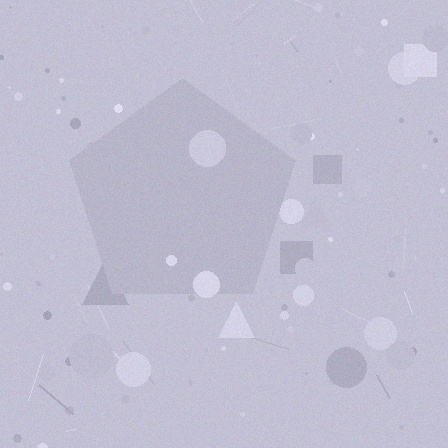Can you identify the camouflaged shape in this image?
The camouflaged shape is a pentagon.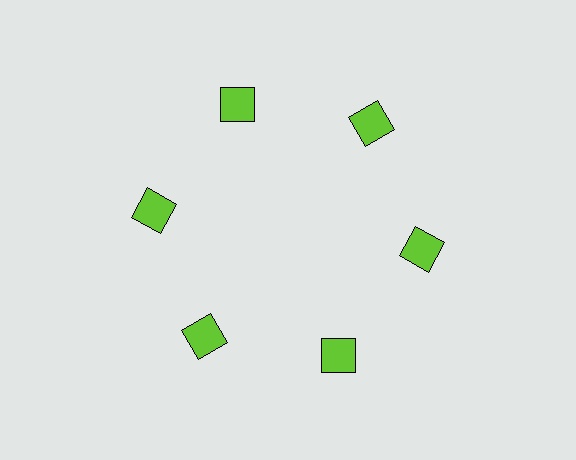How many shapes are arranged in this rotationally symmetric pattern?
There are 6 shapes, arranged in 6 groups of 1.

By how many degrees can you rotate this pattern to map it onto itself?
The pattern maps onto itself every 60 degrees of rotation.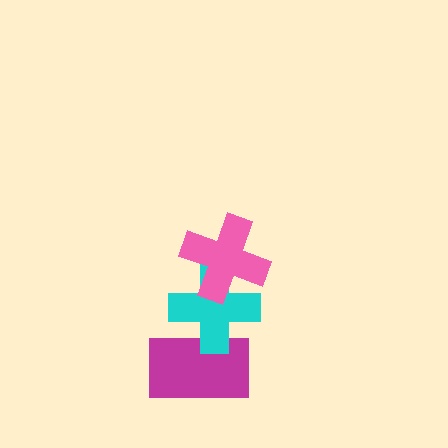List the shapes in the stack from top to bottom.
From top to bottom: the pink cross, the cyan cross, the magenta rectangle.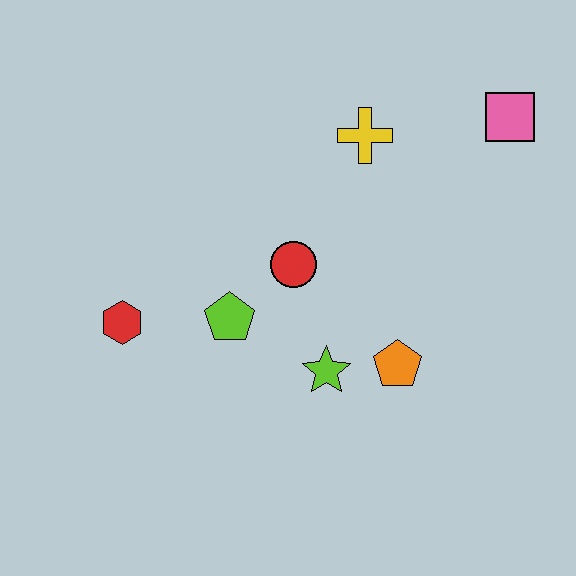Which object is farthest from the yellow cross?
The red hexagon is farthest from the yellow cross.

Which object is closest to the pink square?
The yellow cross is closest to the pink square.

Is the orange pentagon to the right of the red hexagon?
Yes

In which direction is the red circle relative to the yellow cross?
The red circle is below the yellow cross.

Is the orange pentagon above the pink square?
No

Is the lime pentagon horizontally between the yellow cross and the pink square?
No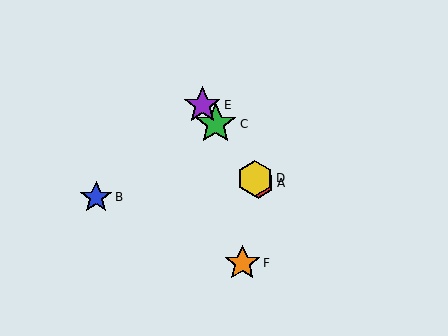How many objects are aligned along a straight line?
4 objects (A, C, D, E) are aligned along a straight line.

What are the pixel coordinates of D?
Object D is at (255, 178).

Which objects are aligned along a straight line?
Objects A, C, D, E are aligned along a straight line.